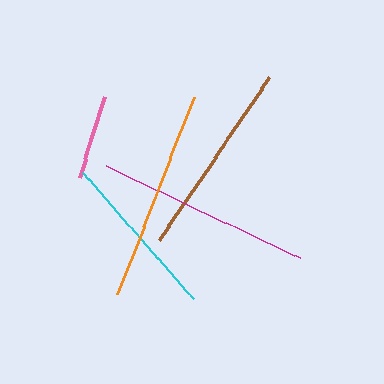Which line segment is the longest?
The magenta line is the longest at approximately 215 pixels.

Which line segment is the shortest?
The pink line is the shortest at approximately 84 pixels.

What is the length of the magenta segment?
The magenta segment is approximately 215 pixels long.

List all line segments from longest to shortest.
From longest to shortest: magenta, orange, brown, cyan, pink.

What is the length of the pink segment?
The pink segment is approximately 84 pixels long.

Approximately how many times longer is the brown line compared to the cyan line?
The brown line is approximately 1.2 times the length of the cyan line.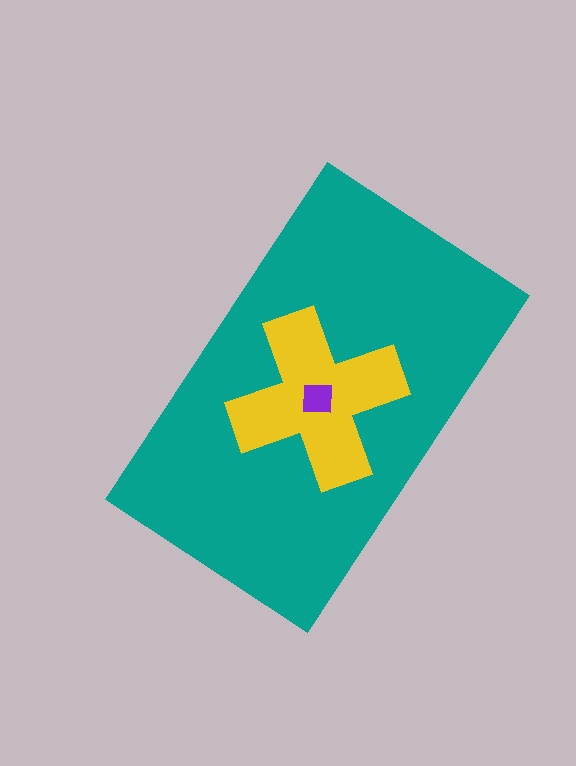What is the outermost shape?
The teal rectangle.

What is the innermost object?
The purple square.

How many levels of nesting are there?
3.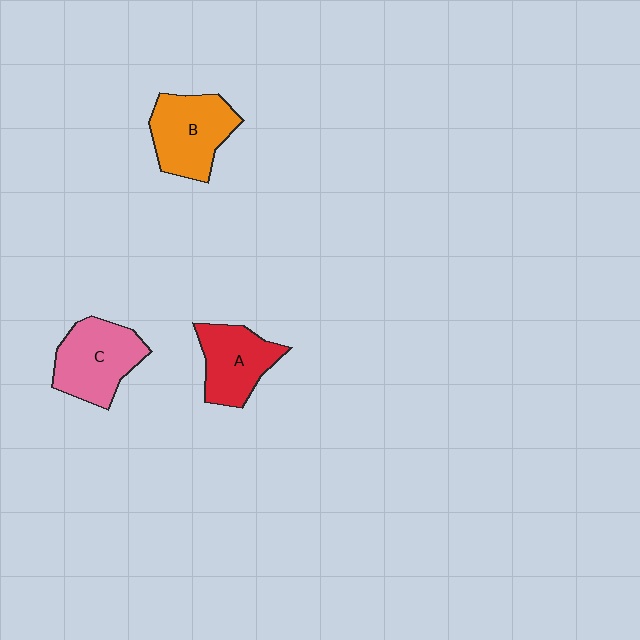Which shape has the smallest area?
Shape A (red).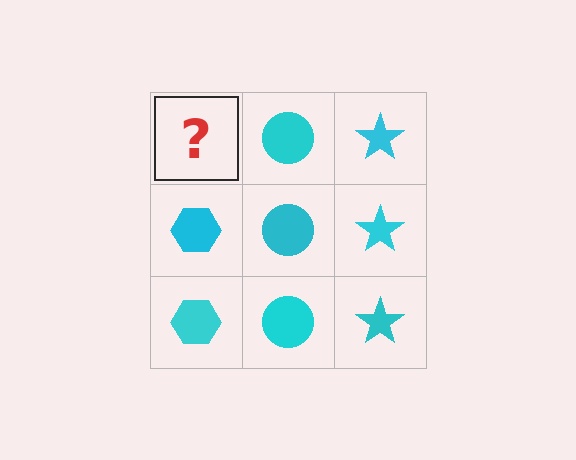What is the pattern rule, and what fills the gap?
The rule is that each column has a consistent shape. The gap should be filled with a cyan hexagon.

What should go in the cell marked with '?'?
The missing cell should contain a cyan hexagon.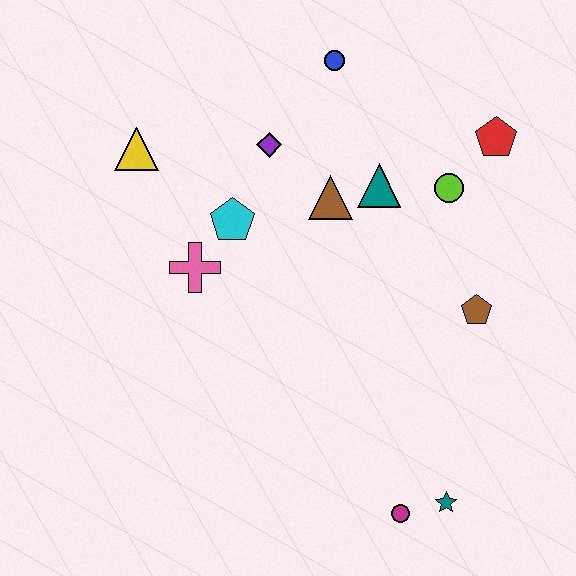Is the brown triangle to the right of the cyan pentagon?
Yes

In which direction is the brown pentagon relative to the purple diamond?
The brown pentagon is to the right of the purple diamond.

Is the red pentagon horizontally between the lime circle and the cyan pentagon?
No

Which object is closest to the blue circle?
The purple diamond is closest to the blue circle.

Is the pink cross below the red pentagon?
Yes